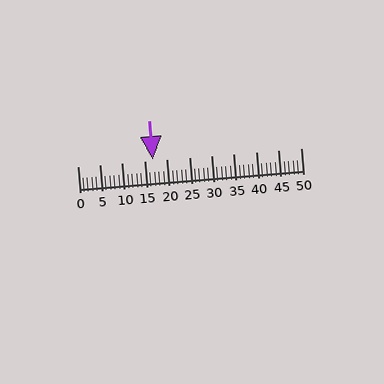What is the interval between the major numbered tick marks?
The major tick marks are spaced 5 units apart.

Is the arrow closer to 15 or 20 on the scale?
The arrow is closer to 15.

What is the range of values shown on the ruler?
The ruler shows values from 0 to 50.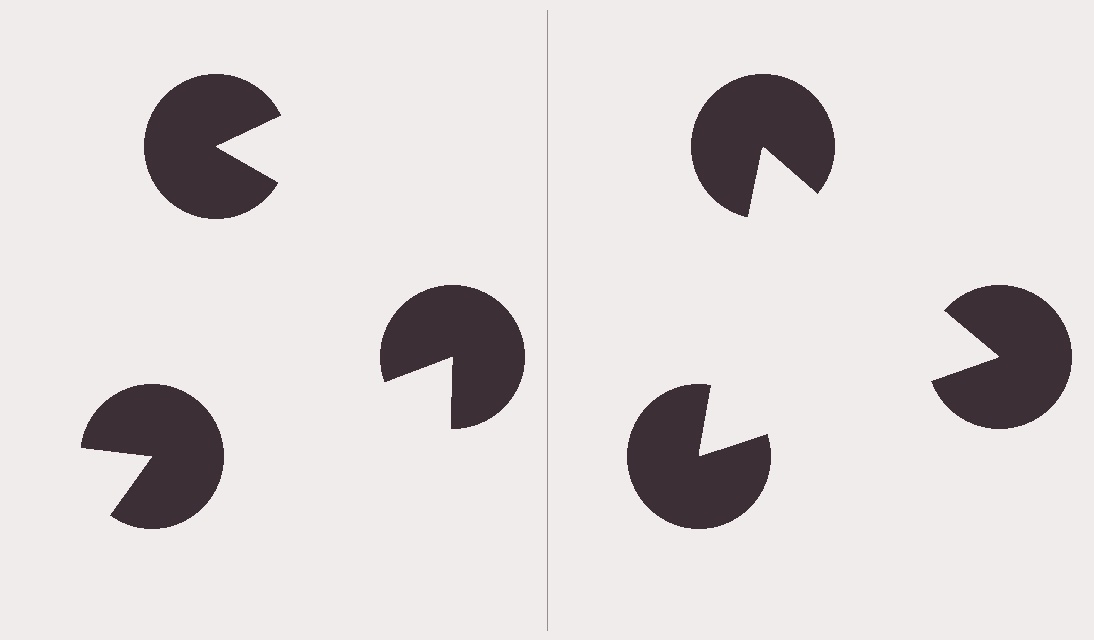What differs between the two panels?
The pac-man discs are positioned identically on both sides; only the wedge orientations differ. On the right they align to a triangle; on the left they are misaligned.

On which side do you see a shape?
An illusory triangle appears on the right side. On the left side the wedge cuts are rotated, so no coherent shape forms.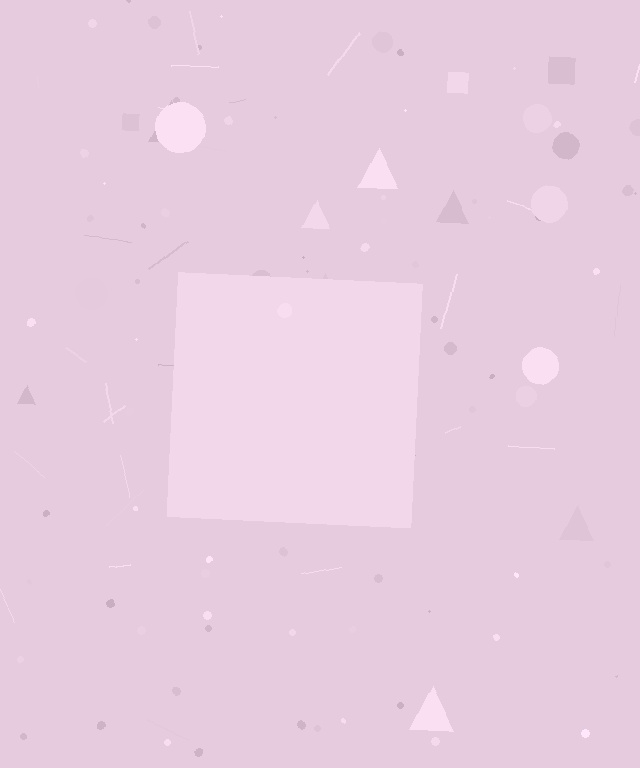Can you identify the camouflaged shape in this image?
The camouflaged shape is a square.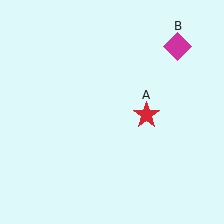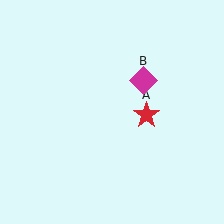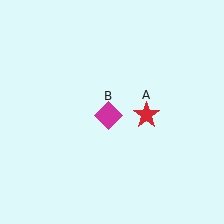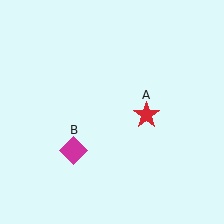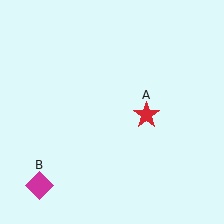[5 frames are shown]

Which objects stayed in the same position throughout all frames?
Red star (object A) remained stationary.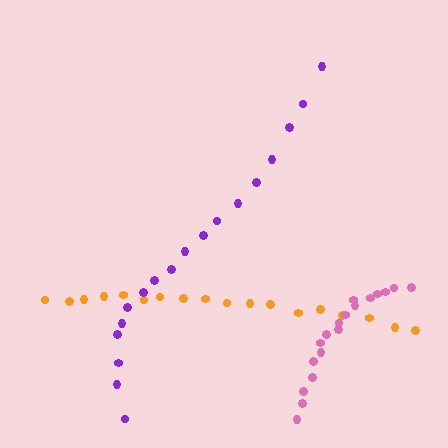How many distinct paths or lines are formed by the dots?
There are 3 distinct paths.